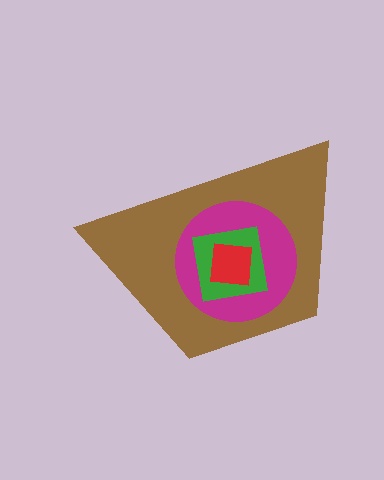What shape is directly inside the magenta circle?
The green square.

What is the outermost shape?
The brown trapezoid.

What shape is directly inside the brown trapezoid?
The magenta circle.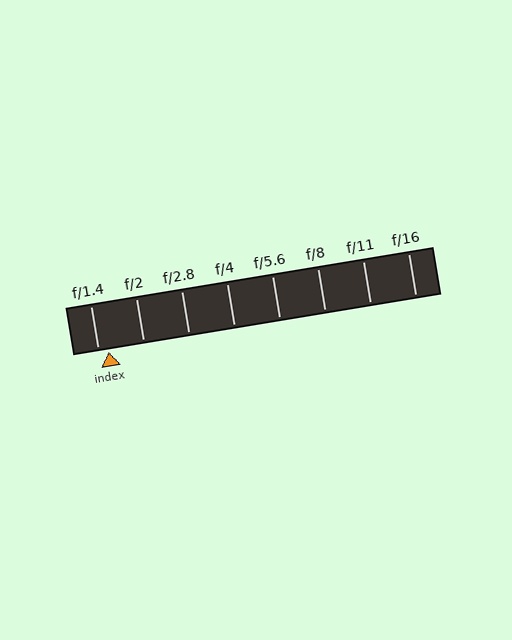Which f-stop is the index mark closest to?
The index mark is closest to f/1.4.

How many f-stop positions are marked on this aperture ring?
There are 8 f-stop positions marked.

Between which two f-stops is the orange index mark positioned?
The index mark is between f/1.4 and f/2.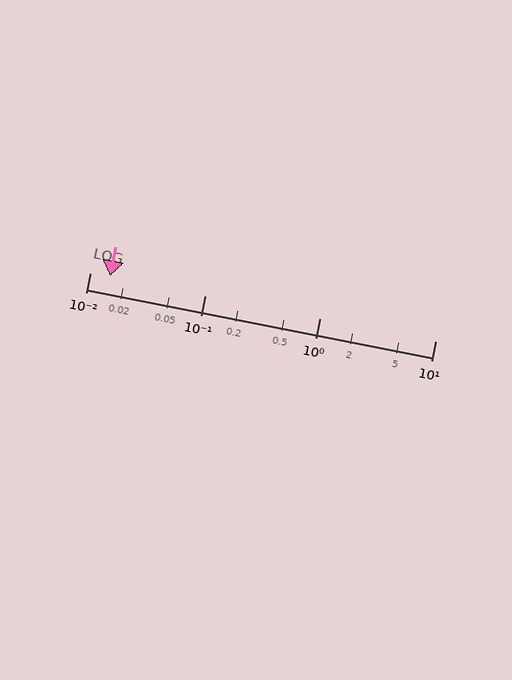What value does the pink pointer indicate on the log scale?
The pointer indicates approximately 0.015.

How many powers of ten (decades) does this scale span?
The scale spans 3 decades, from 0.01 to 10.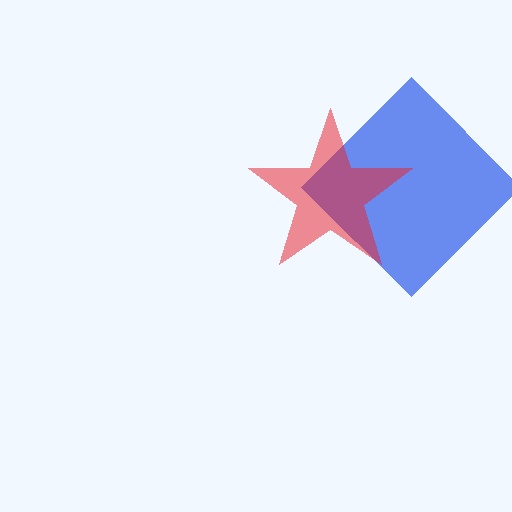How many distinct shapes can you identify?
There are 2 distinct shapes: a blue diamond, a red star.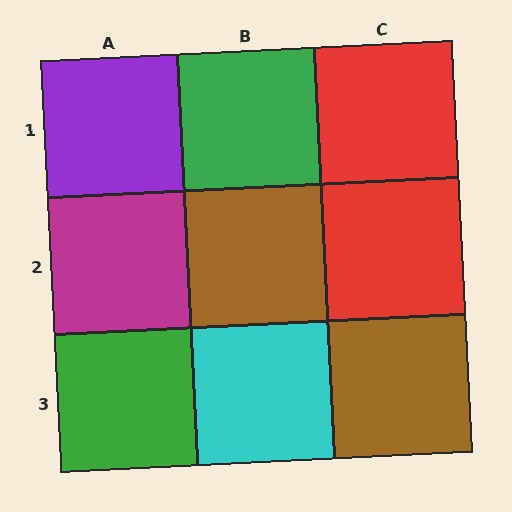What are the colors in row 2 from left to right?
Magenta, brown, red.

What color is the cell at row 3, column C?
Brown.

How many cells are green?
2 cells are green.